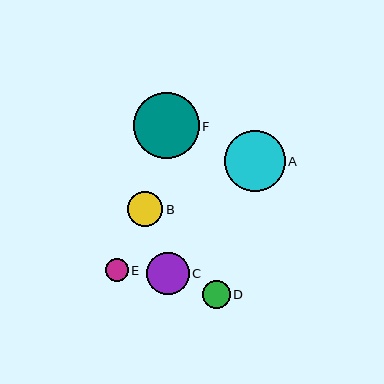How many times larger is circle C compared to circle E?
Circle C is approximately 1.9 times the size of circle E.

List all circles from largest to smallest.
From largest to smallest: F, A, C, B, D, E.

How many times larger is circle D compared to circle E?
Circle D is approximately 1.3 times the size of circle E.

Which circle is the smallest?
Circle E is the smallest with a size of approximately 22 pixels.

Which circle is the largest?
Circle F is the largest with a size of approximately 66 pixels.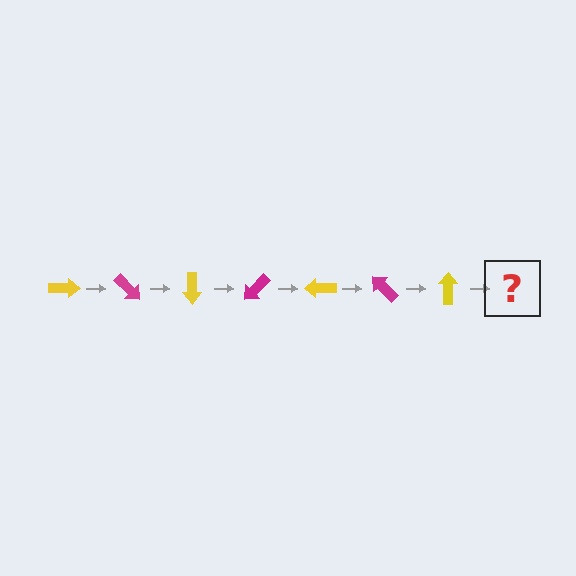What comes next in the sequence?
The next element should be a magenta arrow, rotated 315 degrees from the start.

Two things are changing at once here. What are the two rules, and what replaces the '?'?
The two rules are that it rotates 45 degrees each step and the color cycles through yellow and magenta. The '?' should be a magenta arrow, rotated 315 degrees from the start.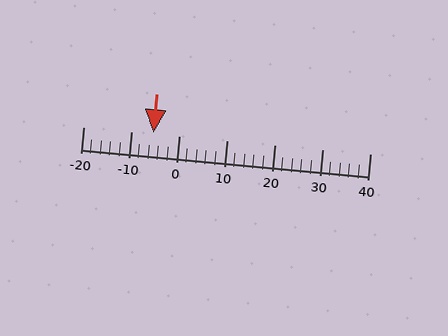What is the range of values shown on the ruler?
The ruler shows values from -20 to 40.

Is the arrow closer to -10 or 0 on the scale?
The arrow is closer to -10.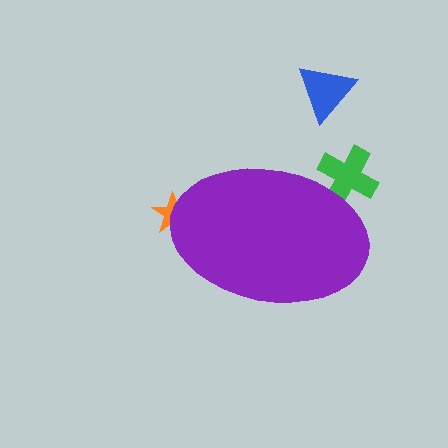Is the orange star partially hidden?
Yes, the orange star is partially hidden behind the purple ellipse.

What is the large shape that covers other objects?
A purple ellipse.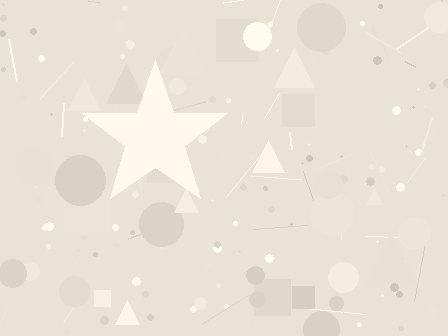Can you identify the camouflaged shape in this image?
The camouflaged shape is a star.